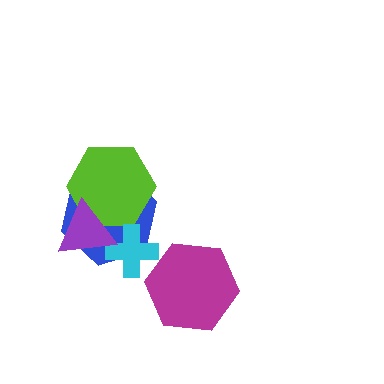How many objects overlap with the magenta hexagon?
0 objects overlap with the magenta hexagon.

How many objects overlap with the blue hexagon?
3 objects overlap with the blue hexagon.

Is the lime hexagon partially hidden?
Yes, it is partially covered by another shape.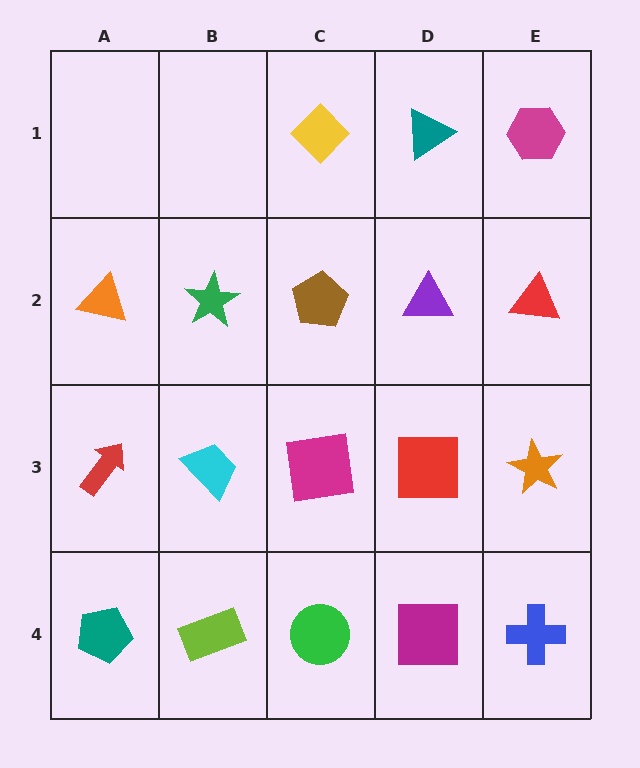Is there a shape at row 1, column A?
No, that cell is empty.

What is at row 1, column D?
A teal triangle.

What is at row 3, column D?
A red square.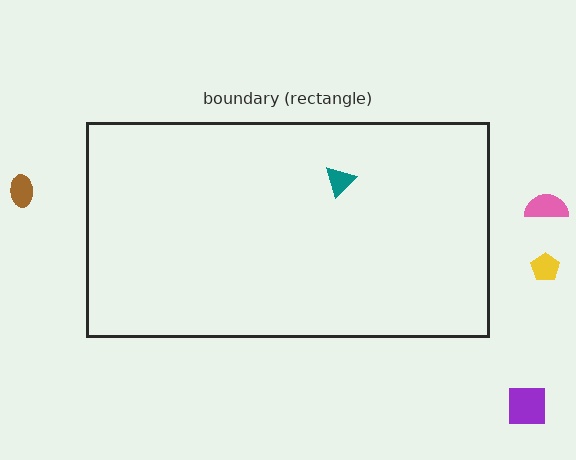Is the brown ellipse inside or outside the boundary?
Outside.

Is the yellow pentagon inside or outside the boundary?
Outside.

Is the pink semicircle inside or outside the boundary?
Outside.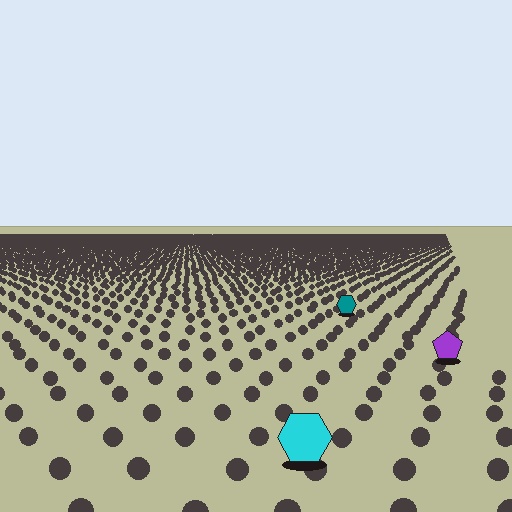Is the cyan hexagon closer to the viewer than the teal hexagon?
Yes. The cyan hexagon is closer — you can tell from the texture gradient: the ground texture is coarser near it.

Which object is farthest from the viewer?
The teal hexagon is farthest from the viewer. It appears smaller and the ground texture around it is denser.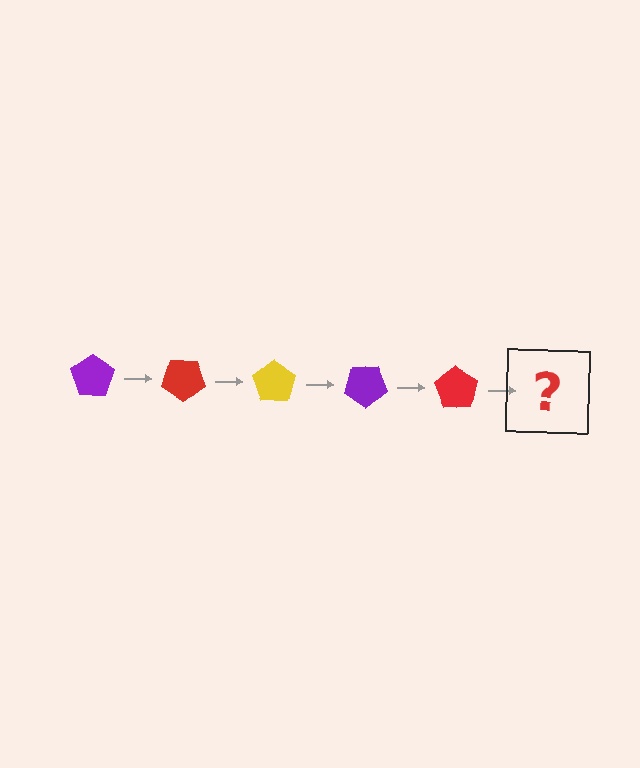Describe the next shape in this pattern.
It should be a yellow pentagon, rotated 175 degrees from the start.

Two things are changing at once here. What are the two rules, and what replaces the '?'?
The two rules are that it rotates 35 degrees each step and the color cycles through purple, red, and yellow. The '?' should be a yellow pentagon, rotated 175 degrees from the start.